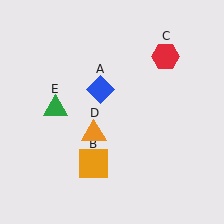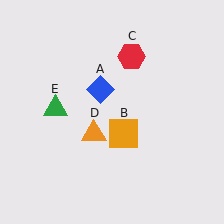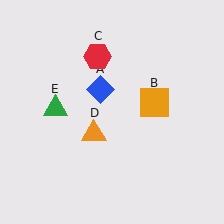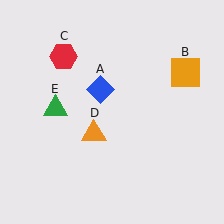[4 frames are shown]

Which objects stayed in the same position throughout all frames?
Blue diamond (object A) and orange triangle (object D) and green triangle (object E) remained stationary.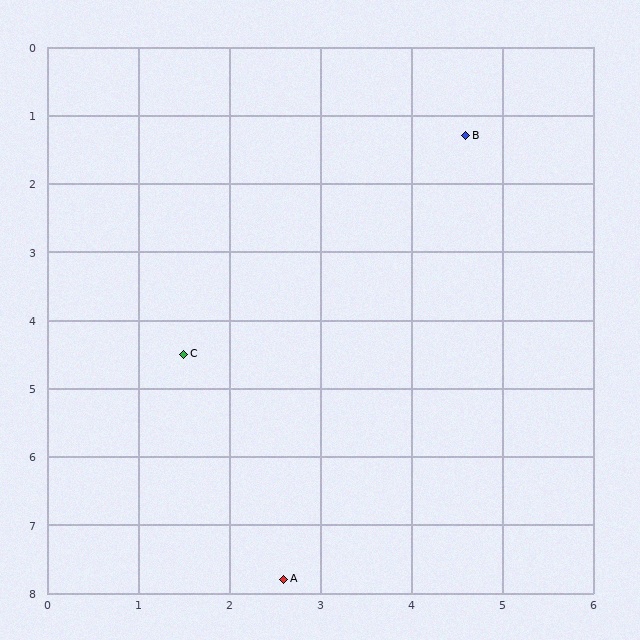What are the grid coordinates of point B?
Point B is at approximately (4.6, 1.3).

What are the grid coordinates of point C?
Point C is at approximately (1.5, 4.5).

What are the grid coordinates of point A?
Point A is at approximately (2.6, 7.8).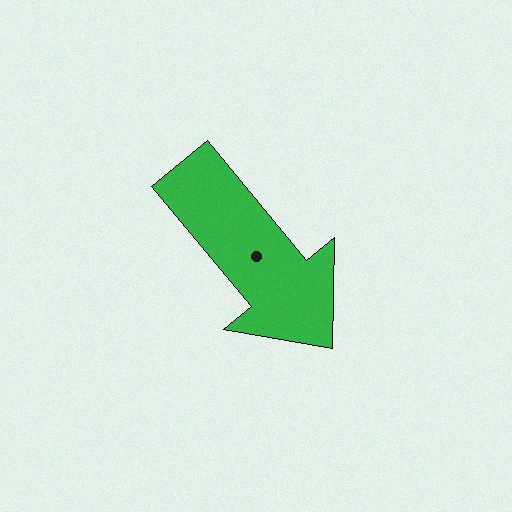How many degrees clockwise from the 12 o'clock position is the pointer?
Approximately 140 degrees.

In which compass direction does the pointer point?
Southeast.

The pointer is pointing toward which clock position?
Roughly 5 o'clock.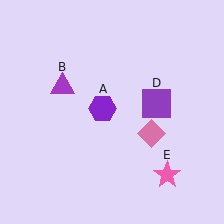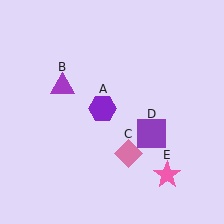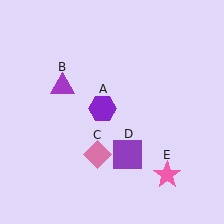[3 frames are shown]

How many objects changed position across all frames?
2 objects changed position: pink diamond (object C), purple square (object D).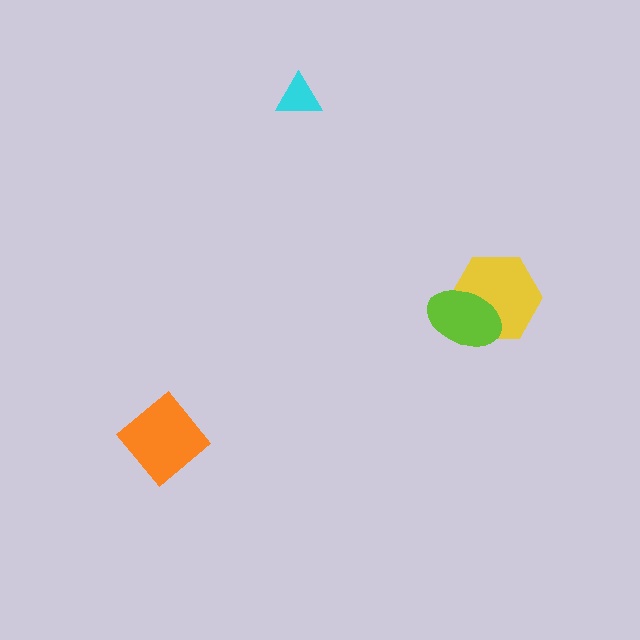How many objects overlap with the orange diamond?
0 objects overlap with the orange diamond.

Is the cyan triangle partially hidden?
No, no other shape covers it.